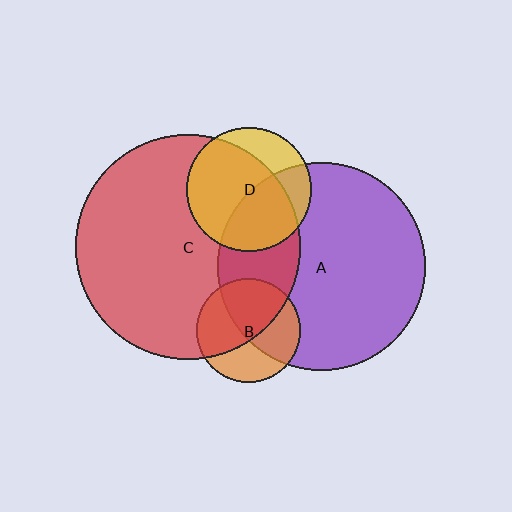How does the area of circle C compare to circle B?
Approximately 4.6 times.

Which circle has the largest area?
Circle C (red).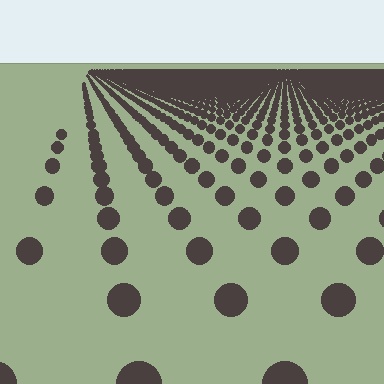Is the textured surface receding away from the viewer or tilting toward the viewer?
The surface is receding away from the viewer. Texture elements get smaller and denser toward the top.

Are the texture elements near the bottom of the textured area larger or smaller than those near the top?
Larger. Near the bottom, elements are closer to the viewer and appear at a bigger on-screen size.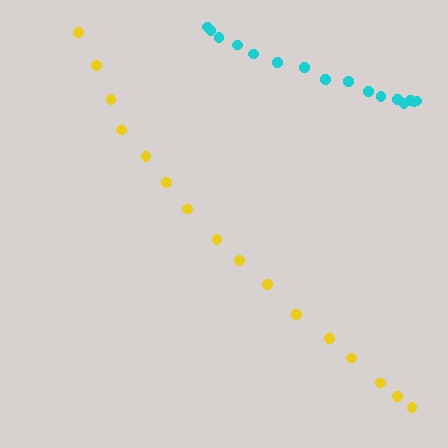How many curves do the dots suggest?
There are 2 distinct paths.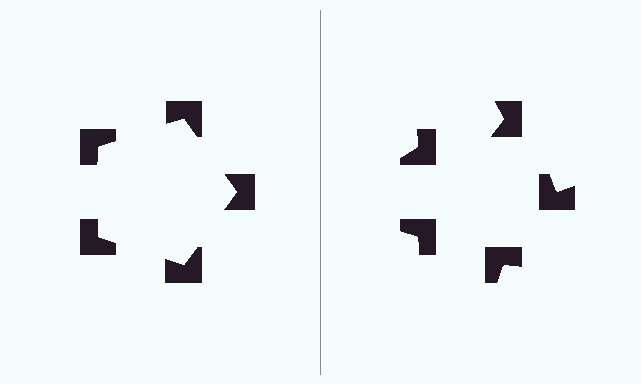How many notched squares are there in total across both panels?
10 — 5 on each side.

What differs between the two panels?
The notched squares are positioned identically on both sides; only the wedge orientations differ. On the left they align to a pentagon; on the right they are misaligned.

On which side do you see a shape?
An illusory pentagon appears on the left side. On the right side the wedge cuts are rotated, so no coherent shape forms.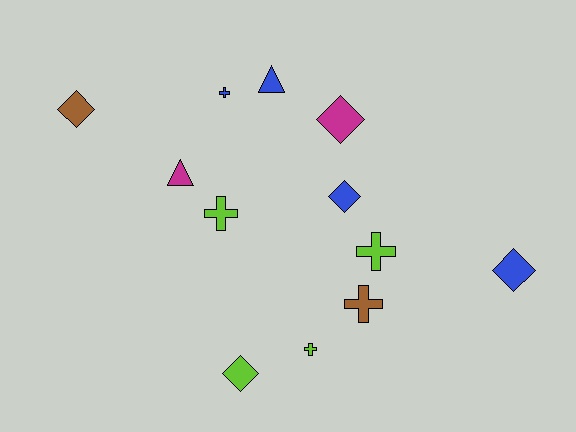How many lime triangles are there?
There are no lime triangles.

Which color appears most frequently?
Blue, with 4 objects.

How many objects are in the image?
There are 12 objects.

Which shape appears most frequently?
Diamond, with 5 objects.